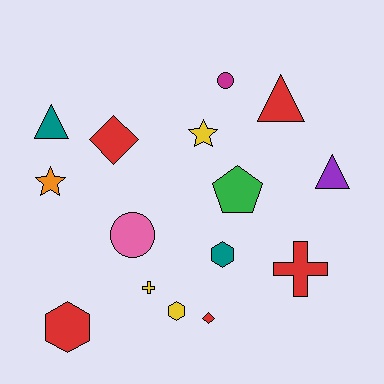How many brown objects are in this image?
There are no brown objects.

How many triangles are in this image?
There are 3 triangles.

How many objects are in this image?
There are 15 objects.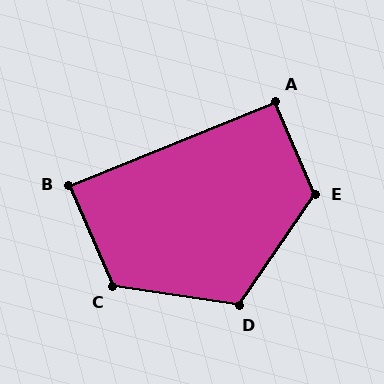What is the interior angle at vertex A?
Approximately 91 degrees (approximately right).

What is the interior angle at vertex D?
Approximately 115 degrees (obtuse).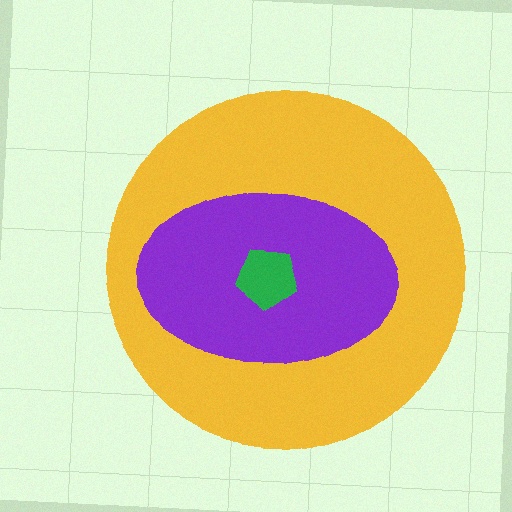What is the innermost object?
The green pentagon.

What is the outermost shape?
The yellow circle.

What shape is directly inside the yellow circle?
The purple ellipse.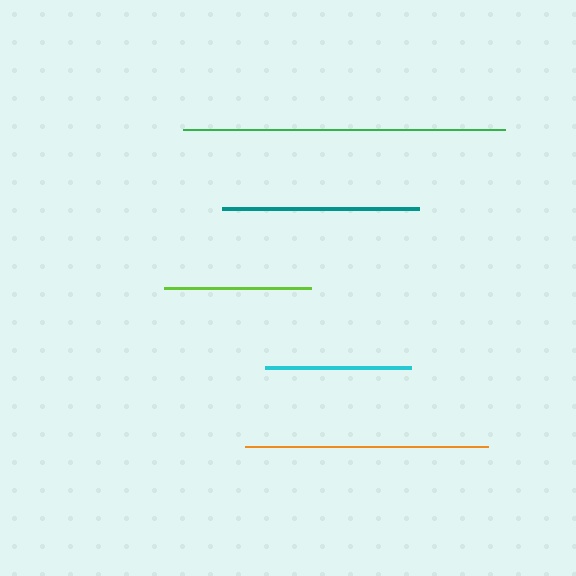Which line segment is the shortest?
The cyan line is the shortest at approximately 147 pixels.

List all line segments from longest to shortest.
From longest to shortest: green, orange, teal, lime, cyan.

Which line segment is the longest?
The green line is the longest at approximately 323 pixels.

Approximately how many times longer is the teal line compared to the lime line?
The teal line is approximately 1.3 times the length of the lime line.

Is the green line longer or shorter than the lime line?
The green line is longer than the lime line.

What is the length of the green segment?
The green segment is approximately 323 pixels long.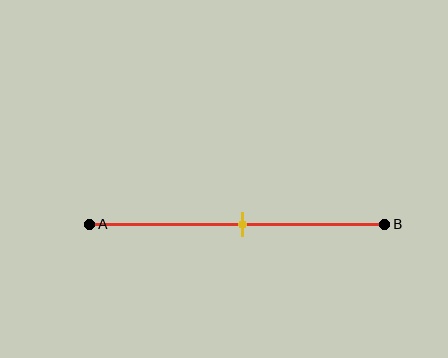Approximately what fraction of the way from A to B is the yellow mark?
The yellow mark is approximately 50% of the way from A to B.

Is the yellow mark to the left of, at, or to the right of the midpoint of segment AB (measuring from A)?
The yellow mark is approximately at the midpoint of segment AB.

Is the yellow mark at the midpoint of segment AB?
Yes, the mark is approximately at the midpoint.